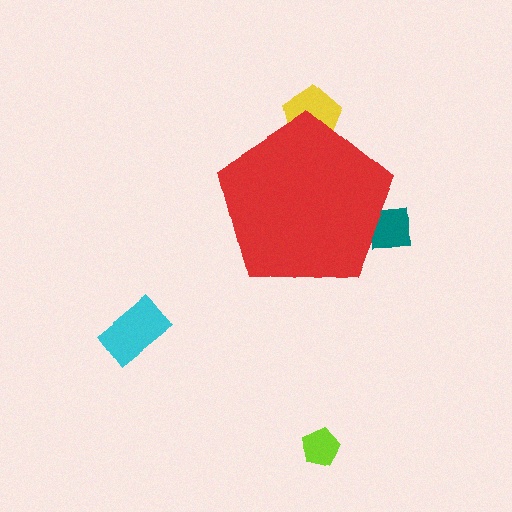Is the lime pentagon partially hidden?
No, the lime pentagon is fully visible.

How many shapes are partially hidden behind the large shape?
2 shapes are partially hidden.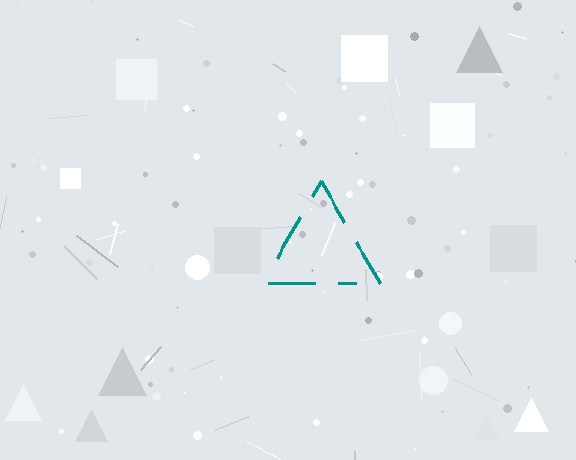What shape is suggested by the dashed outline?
The dashed outline suggests a triangle.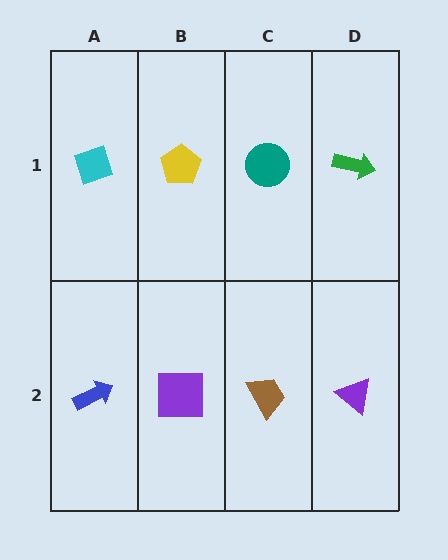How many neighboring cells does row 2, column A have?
2.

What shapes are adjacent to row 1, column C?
A brown trapezoid (row 2, column C), a yellow pentagon (row 1, column B), a green arrow (row 1, column D).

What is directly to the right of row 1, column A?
A yellow pentagon.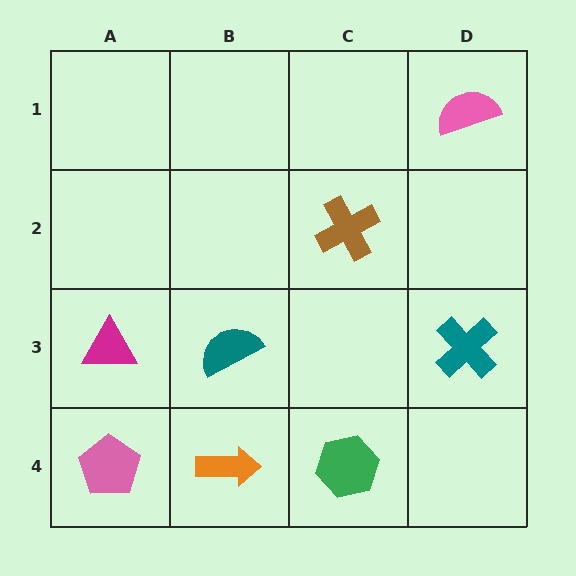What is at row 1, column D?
A pink semicircle.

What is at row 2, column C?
A brown cross.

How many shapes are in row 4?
3 shapes.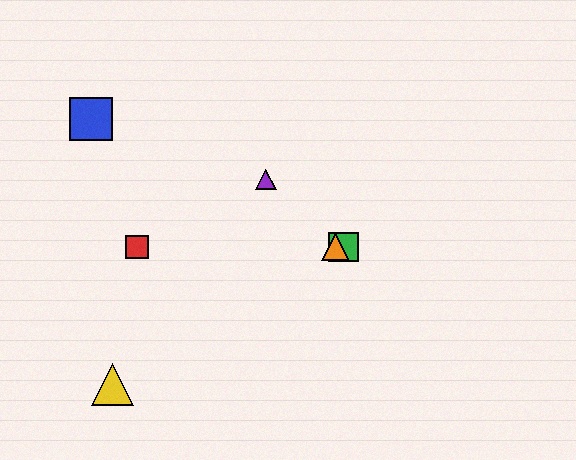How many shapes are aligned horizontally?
3 shapes (the red square, the green square, the orange triangle) are aligned horizontally.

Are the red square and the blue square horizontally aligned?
No, the red square is at y≈247 and the blue square is at y≈119.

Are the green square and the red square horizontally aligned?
Yes, both are at y≈247.